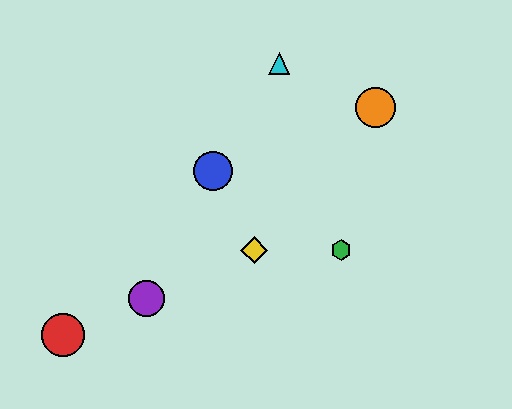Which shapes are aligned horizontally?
The green hexagon, the yellow diamond are aligned horizontally.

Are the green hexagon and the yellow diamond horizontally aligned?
Yes, both are at y≈250.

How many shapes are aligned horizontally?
2 shapes (the green hexagon, the yellow diamond) are aligned horizontally.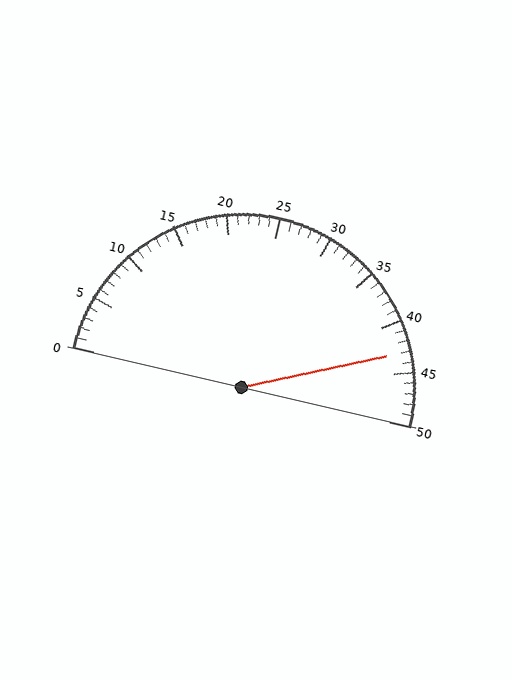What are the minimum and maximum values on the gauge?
The gauge ranges from 0 to 50.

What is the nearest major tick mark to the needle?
The nearest major tick mark is 45.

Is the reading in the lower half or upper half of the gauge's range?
The reading is in the upper half of the range (0 to 50).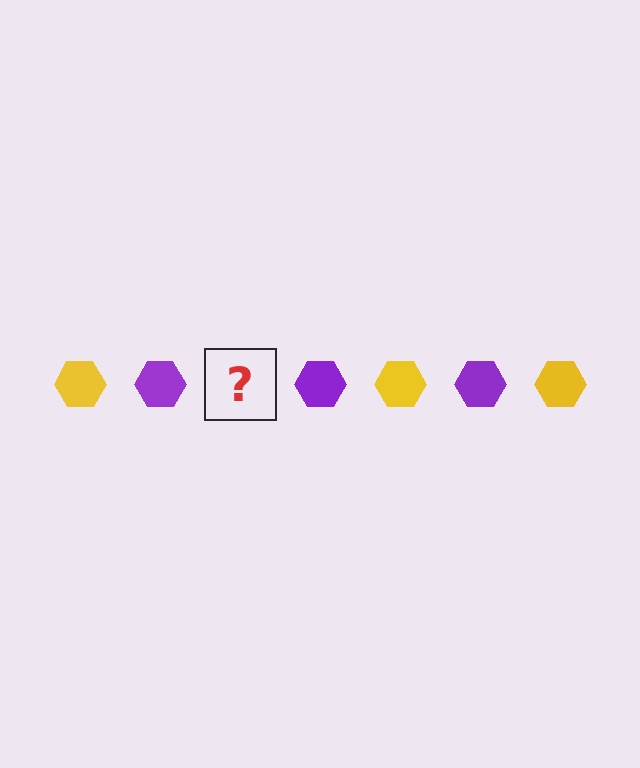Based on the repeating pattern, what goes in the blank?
The blank should be a yellow hexagon.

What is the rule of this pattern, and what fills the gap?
The rule is that the pattern cycles through yellow, purple hexagons. The gap should be filled with a yellow hexagon.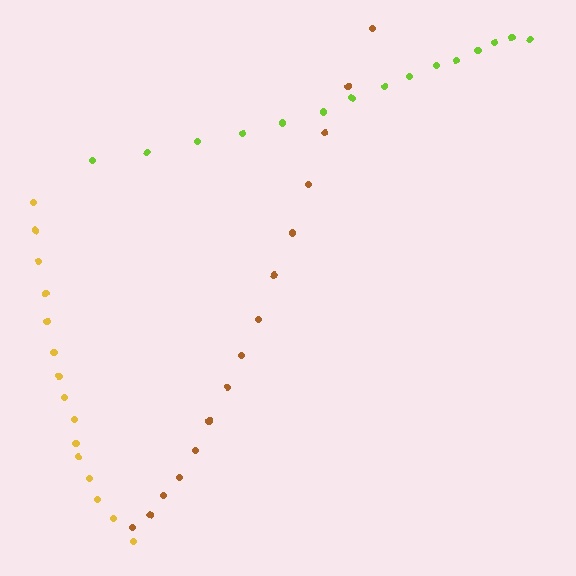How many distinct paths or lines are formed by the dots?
There are 3 distinct paths.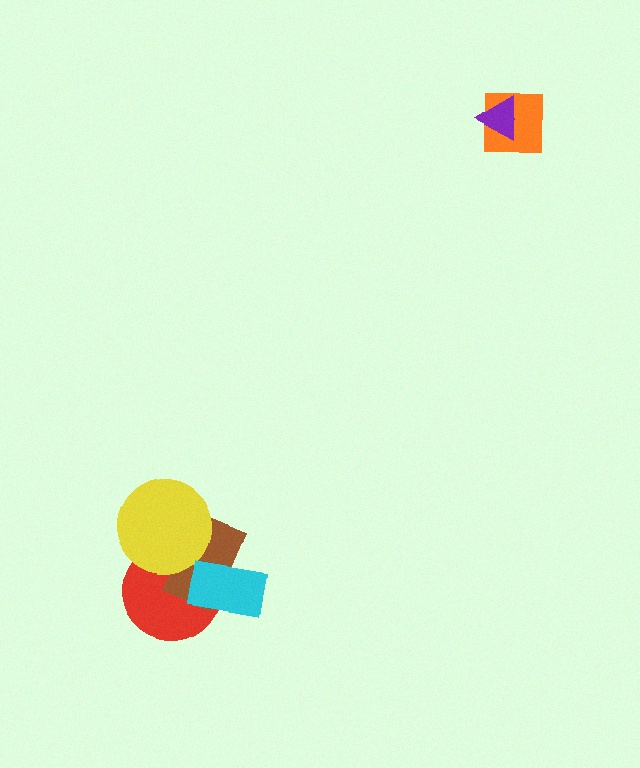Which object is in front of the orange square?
The purple triangle is in front of the orange square.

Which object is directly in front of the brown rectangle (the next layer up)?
The yellow circle is directly in front of the brown rectangle.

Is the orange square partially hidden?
Yes, it is partially covered by another shape.